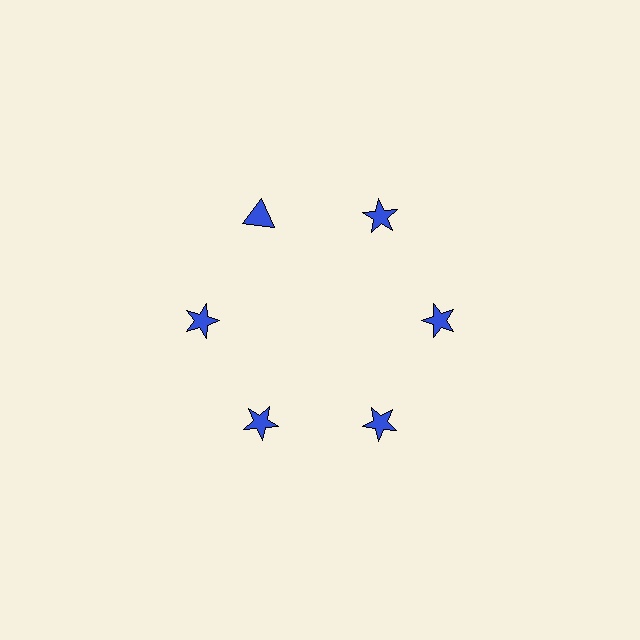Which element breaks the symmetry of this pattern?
The blue triangle at roughly the 11 o'clock position breaks the symmetry. All other shapes are blue stars.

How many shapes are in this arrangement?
There are 6 shapes arranged in a ring pattern.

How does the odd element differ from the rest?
It has a different shape: triangle instead of star.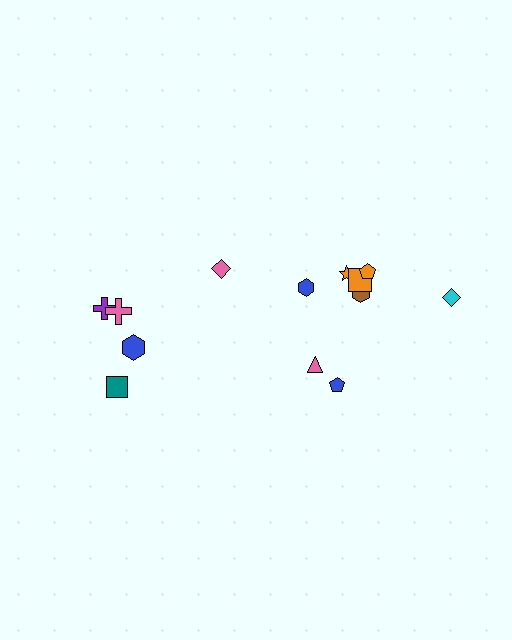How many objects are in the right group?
There are 8 objects.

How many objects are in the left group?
There are 5 objects.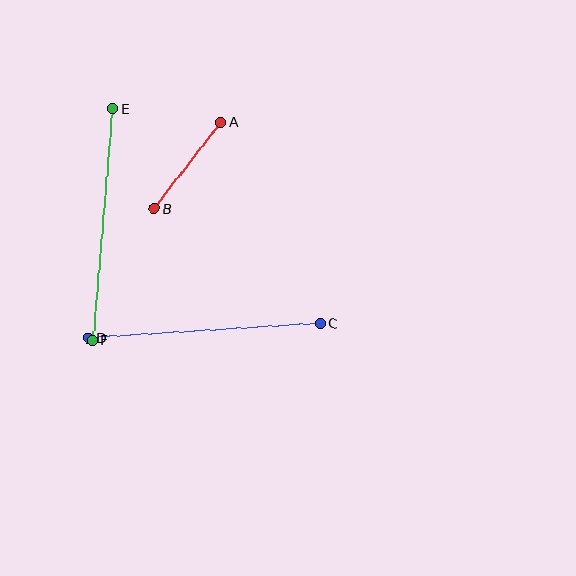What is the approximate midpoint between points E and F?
The midpoint is at approximately (102, 224) pixels.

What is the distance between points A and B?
The distance is approximately 109 pixels.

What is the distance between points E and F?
The distance is approximately 232 pixels.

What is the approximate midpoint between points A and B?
The midpoint is at approximately (188, 165) pixels.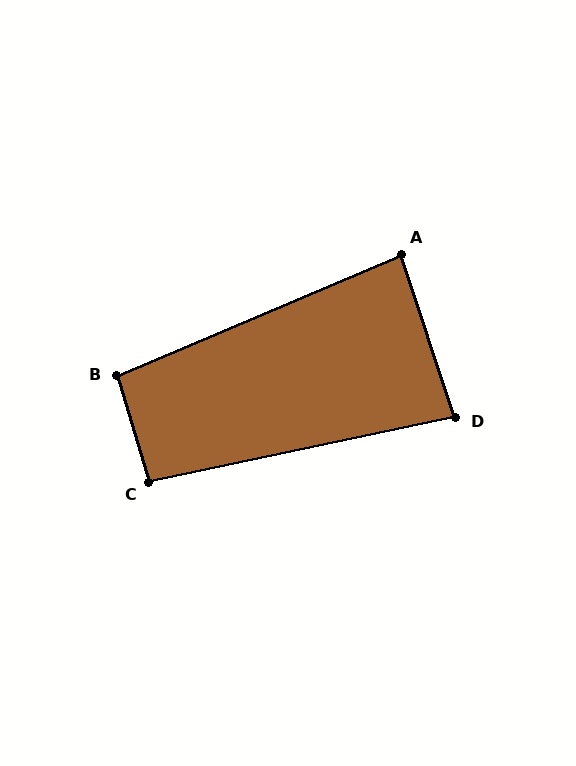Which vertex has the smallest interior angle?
D, at approximately 84 degrees.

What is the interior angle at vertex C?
Approximately 95 degrees (approximately right).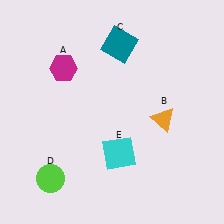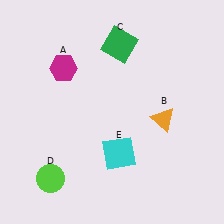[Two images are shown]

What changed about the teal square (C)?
In Image 1, C is teal. In Image 2, it changed to green.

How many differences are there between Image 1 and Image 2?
There is 1 difference between the two images.